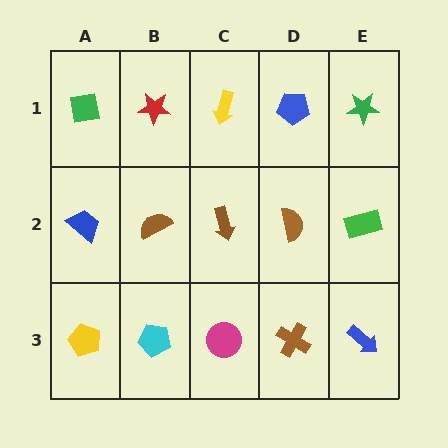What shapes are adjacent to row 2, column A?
A green square (row 1, column A), a yellow pentagon (row 3, column A), a brown semicircle (row 2, column B).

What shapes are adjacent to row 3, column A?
A blue trapezoid (row 2, column A), a cyan pentagon (row 3, column B).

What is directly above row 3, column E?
A green rectangle.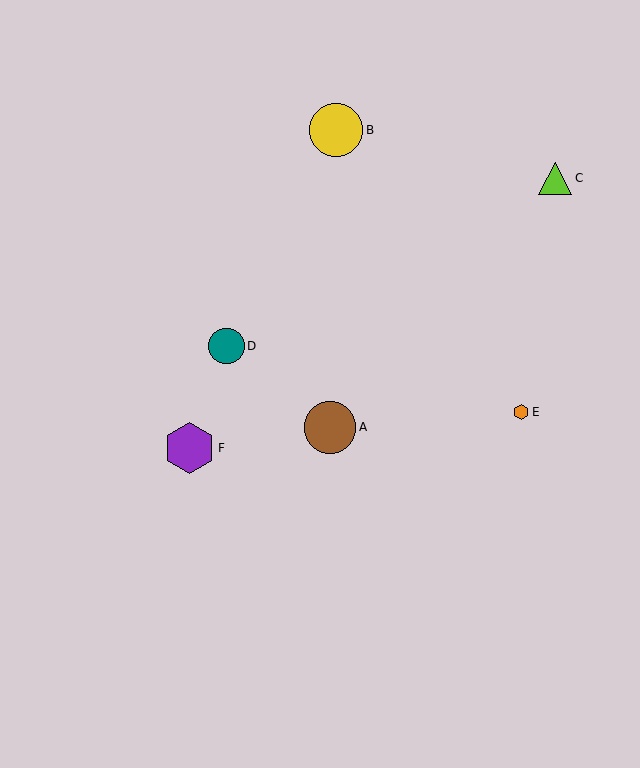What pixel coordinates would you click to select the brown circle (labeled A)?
Click at (330, 427) to select the brown circle A.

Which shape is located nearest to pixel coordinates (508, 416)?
The orange hexagon (labeled E) at (521, 412) is nearest to that location.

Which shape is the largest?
The yellow circle (labeled B) is the largest.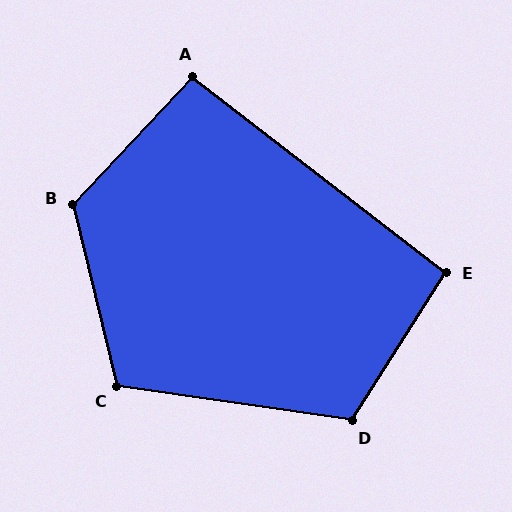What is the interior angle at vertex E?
Approximately 96 degrees (obtuse).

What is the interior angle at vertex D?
Approximately 114 degrees (obtuse).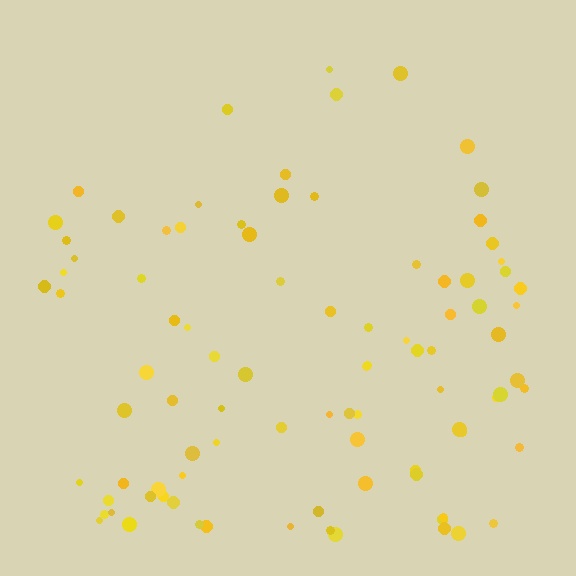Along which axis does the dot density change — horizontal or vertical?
Vertical.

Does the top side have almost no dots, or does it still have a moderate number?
Still a moderate number, just noticeably fewer than the bottom.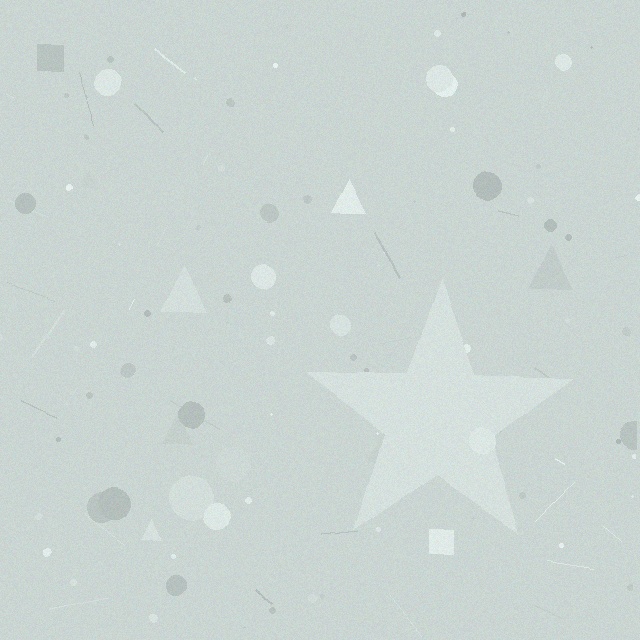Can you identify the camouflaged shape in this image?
The camouflaged shape is a star.